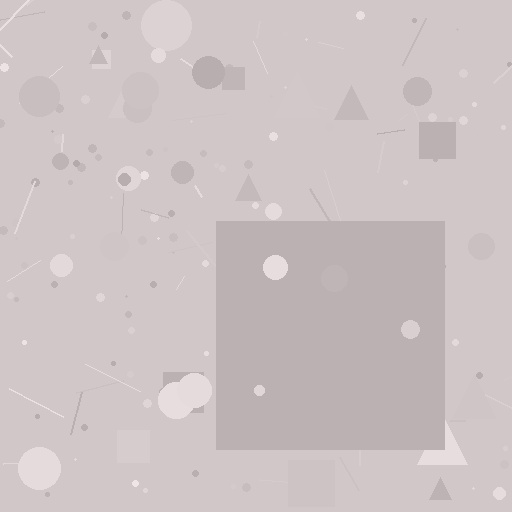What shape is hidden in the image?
A square is hidden in the image.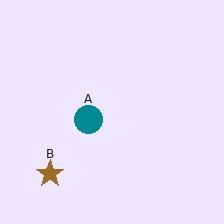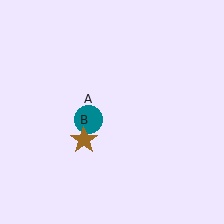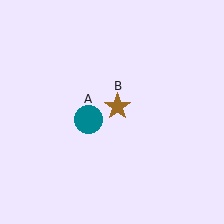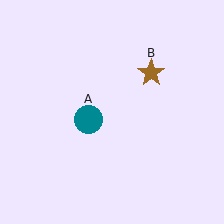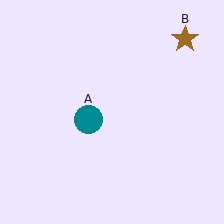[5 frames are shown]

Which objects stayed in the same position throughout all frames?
Teal circle (object A) remained stationary.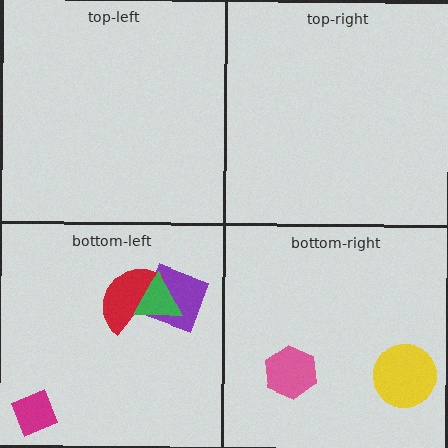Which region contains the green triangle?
The bottom-left region.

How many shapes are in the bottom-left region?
4.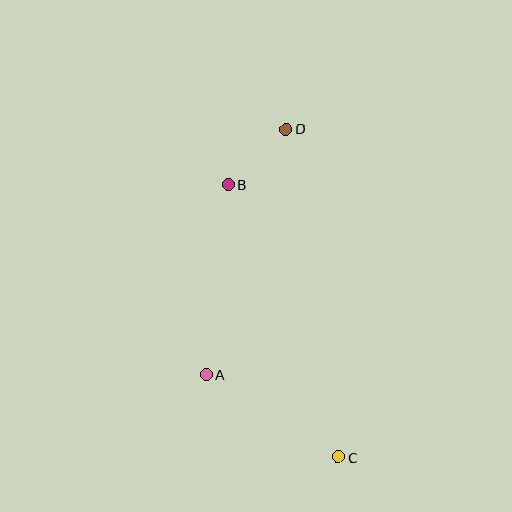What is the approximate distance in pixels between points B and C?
The distance between B and C is approximately 294 pixels.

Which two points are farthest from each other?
Points C and D are farthest from each other.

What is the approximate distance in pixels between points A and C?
The distance between A and C is approximately 156 pixels.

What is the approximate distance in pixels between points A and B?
The distance between A and B is approximately 191 pixels.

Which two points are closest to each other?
Points B and D are closest to each other.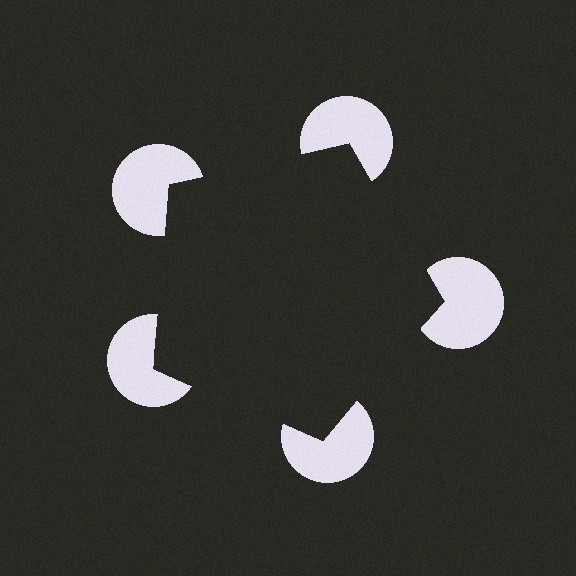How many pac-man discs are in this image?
There are 5 — one at each vertex of the illusory pentagon.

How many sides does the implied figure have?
5 sides.